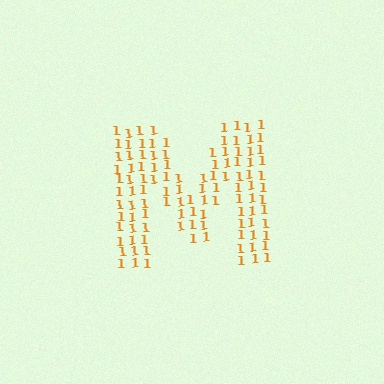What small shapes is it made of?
It is made of small digit 1's.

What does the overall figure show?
The overall figure shows the letter M.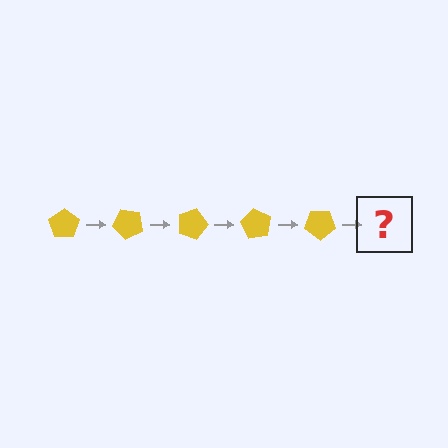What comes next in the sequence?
The next element should be a yellow pentagon rotated 225 degrees.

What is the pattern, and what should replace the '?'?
The pattern is that the pentagon rotates 45 degrees each step. The '?' should be a yellow pentagon rotated 225 degrees.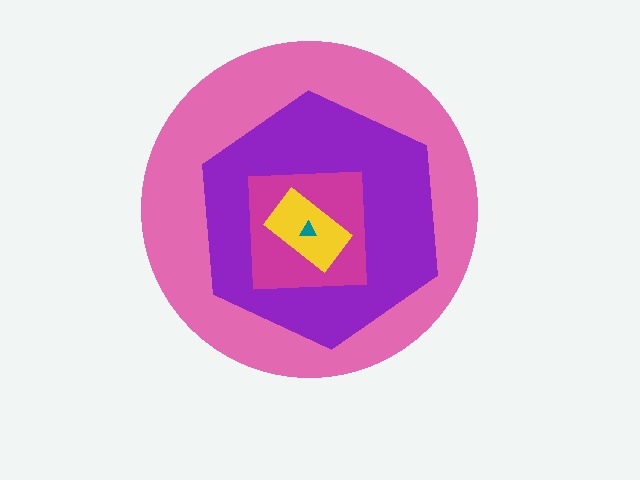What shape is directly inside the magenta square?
The yellow rectangle.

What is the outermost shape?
The pink circle.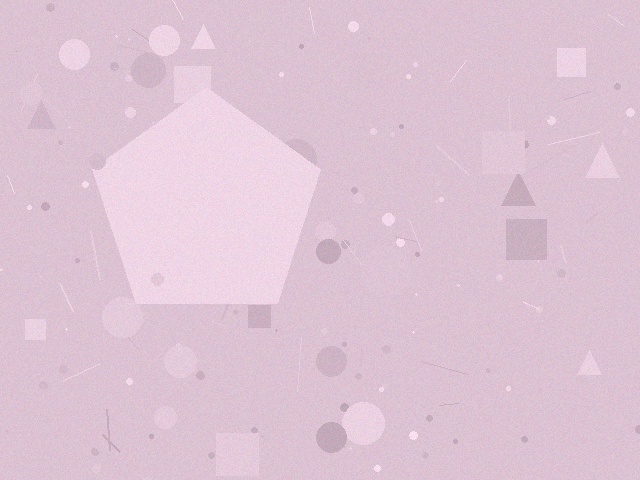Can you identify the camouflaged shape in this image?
The camouflaged shape is a pentagon.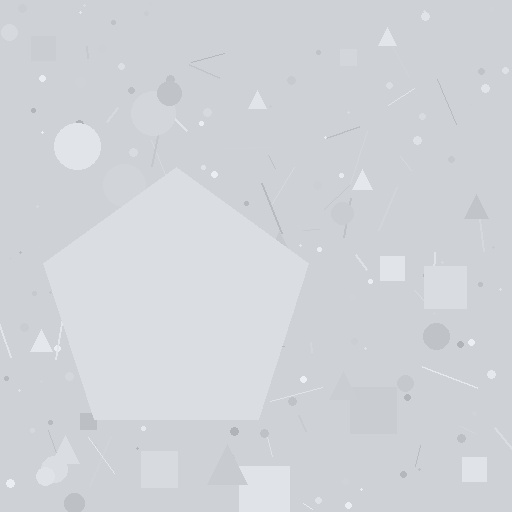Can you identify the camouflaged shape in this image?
The camouflaged shape is a pentagon.